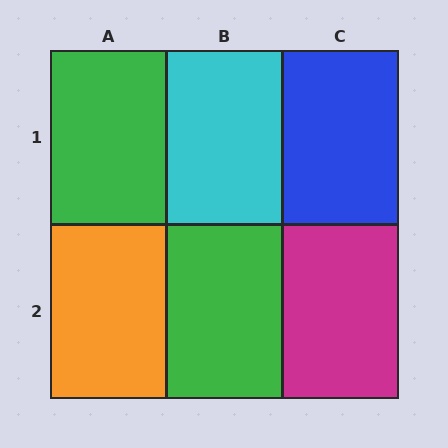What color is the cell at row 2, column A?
Orange.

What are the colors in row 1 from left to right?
Green, cyan, blue.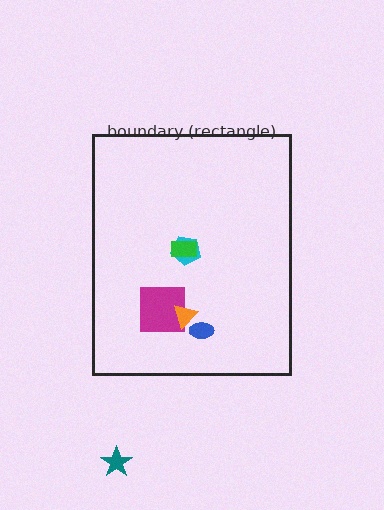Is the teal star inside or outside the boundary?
Outside.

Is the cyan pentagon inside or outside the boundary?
Inside.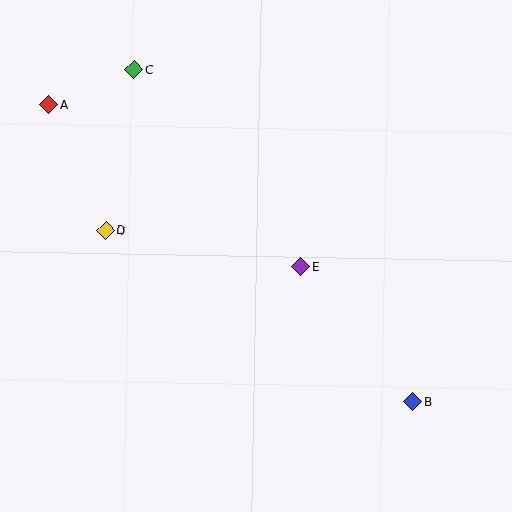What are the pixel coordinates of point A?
Point A is at (48, 105).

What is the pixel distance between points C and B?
The distance between C and B is 434 pixels.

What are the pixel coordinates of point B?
Point B is at (413, 402).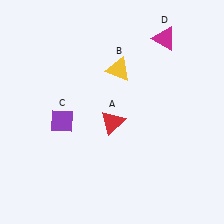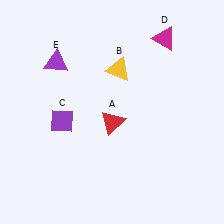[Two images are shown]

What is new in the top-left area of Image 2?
A purple triangle (E) was added in the top-left area of Image 2.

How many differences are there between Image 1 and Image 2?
There is 1 difference between the two images.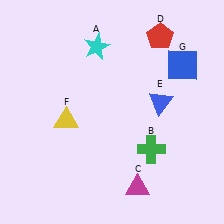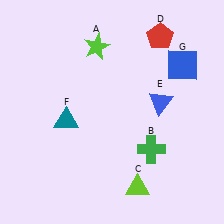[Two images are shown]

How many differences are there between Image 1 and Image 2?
There are 3 differences between the two images.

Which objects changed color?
A changed from cyan to lime. C changed from magenta to lime. F changed from yellow to teal.